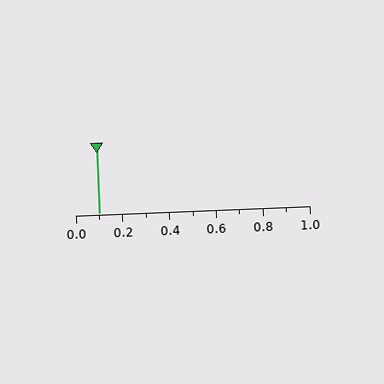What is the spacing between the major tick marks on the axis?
The major ticks are spaced 0.2 apart.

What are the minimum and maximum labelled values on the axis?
The axis runs from 0.0 to 1.0.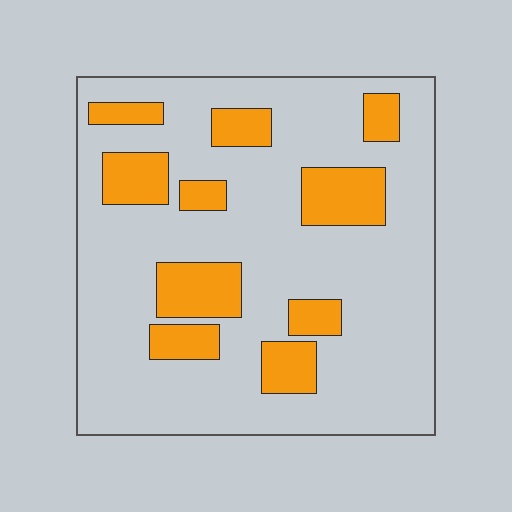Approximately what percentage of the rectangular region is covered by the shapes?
Approximately 20%.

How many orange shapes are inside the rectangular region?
10.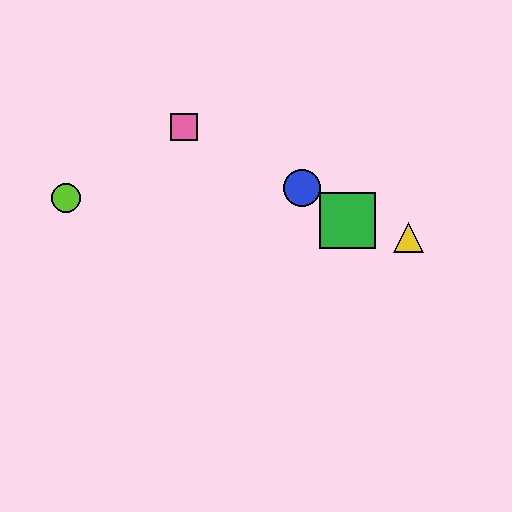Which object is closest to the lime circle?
The pink square is closest to the lime circle.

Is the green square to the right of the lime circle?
Yes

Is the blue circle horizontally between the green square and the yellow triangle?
No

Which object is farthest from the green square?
The lime circle is farthest from the green square.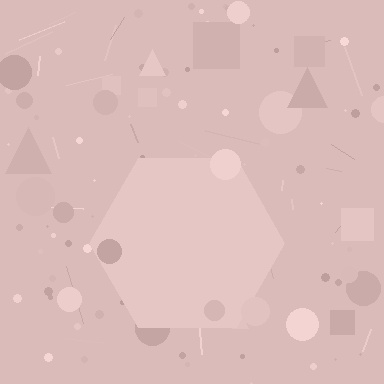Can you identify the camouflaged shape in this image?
The camouflaged shape is a hexagon.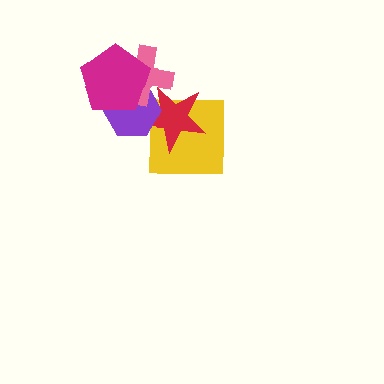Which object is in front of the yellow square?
The red star is in front of the yellow square.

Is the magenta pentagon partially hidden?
No, no other shape covers it.